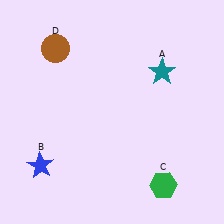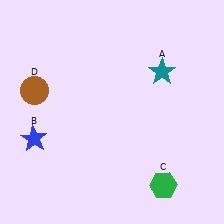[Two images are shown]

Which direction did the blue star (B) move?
The blue star (B) moved up.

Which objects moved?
The objects that moved are: the blue star (B), the brown circle (D).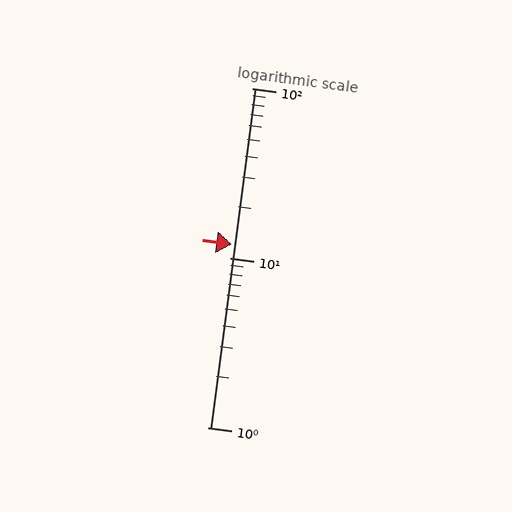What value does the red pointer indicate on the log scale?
The pointer indicates approximately 12.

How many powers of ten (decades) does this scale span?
The scale spans 2 decades, from 1 to 100.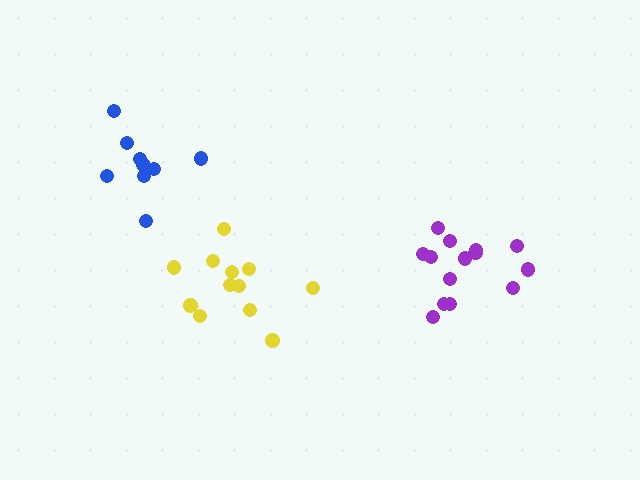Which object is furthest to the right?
The purple cluster is rightmost.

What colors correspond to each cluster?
The clusters are colored: yellow, purple, blue.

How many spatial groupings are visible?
There are 3 spatial groupings.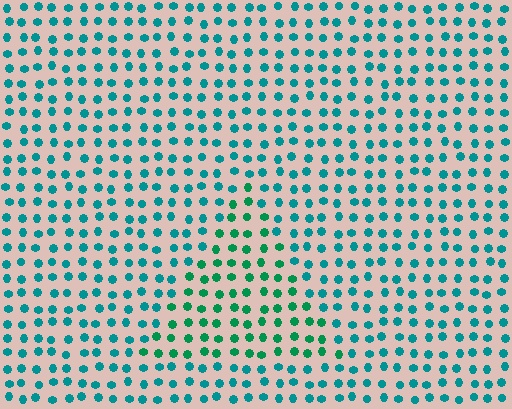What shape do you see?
I see a triangle.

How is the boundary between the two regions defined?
The boundary is defined purely by a slight shift in hue (about 28 degrees). Spacing, size, and orientation are identical on both sides.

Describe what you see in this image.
The image is filled with small teal elements in a uniform arrangement. A triangle-shaped region is visible where the elements are tinted to a slightly different hue, forming a subtle color boundary.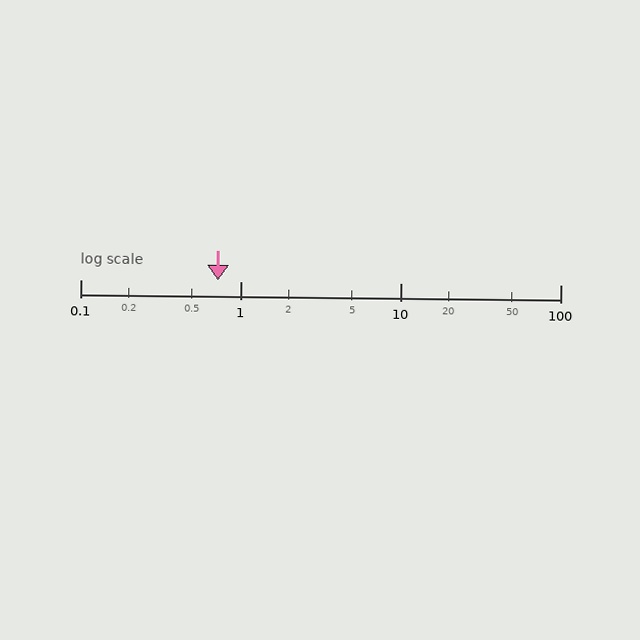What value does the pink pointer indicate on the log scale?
The pointer indicates approximately 0.72.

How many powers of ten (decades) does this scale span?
The scale spans 3 decades, from 0.1 to 100.